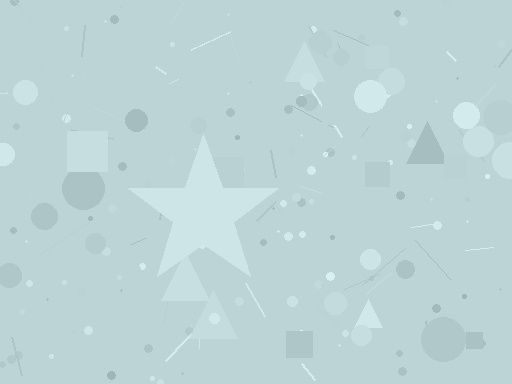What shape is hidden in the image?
A star is hidden in the image.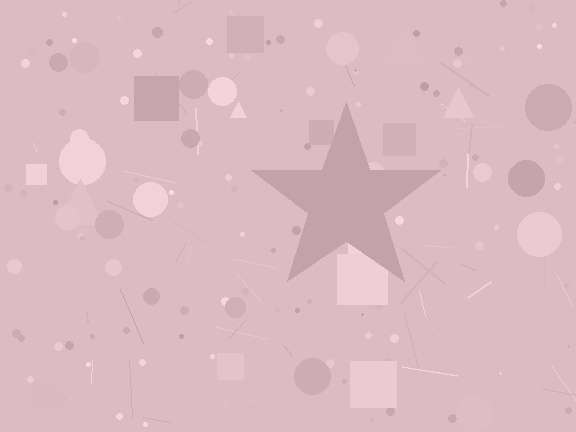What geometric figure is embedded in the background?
A star is embedded in the background.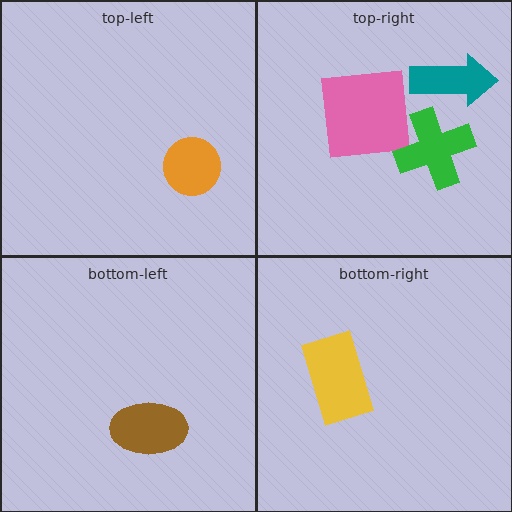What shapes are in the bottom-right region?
The yellow rectangle.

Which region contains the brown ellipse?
The bottom-left region.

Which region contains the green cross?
The top-right region.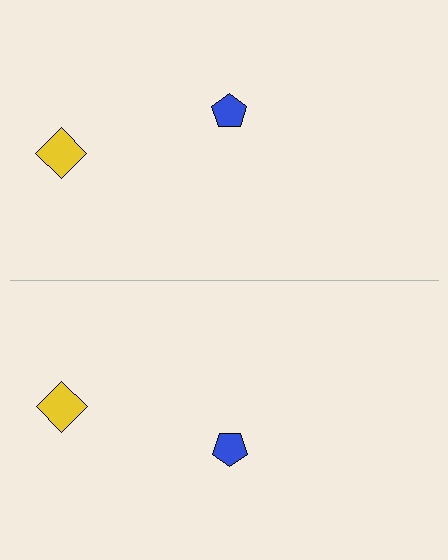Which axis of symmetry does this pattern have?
The pattern has a horizontal axis of symmetry running through the center of the image.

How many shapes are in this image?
There are 4 shapes in this image.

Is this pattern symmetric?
Yes, this pattern has bilateral (reflection) symmetry.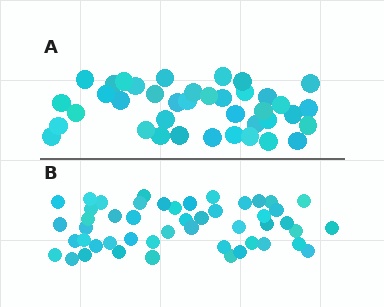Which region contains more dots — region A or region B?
Region B (the bottom region) has more dots.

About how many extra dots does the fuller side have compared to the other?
Region B has roughly 10 or so more dots than region A.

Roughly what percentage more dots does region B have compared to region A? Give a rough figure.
About 25% more.